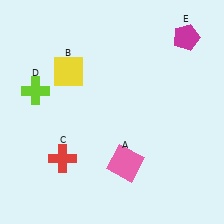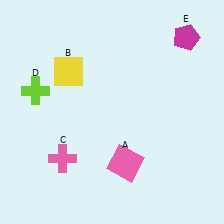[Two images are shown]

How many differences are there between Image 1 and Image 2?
There is 1 difference between the two images.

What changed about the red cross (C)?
In Image 1, C is red. In Image 2, it changed to pink.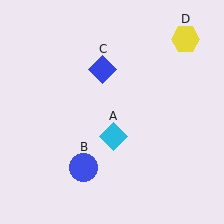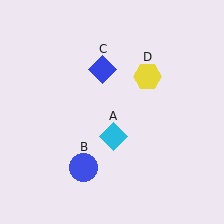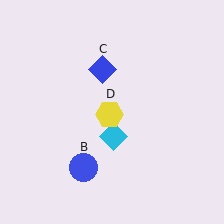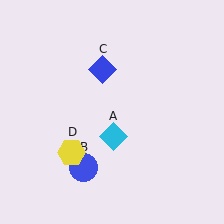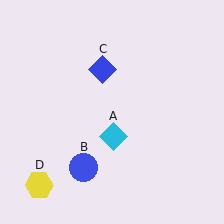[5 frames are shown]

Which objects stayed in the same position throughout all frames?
Cyan diamond (object A) and blue circle (object B) and blue diamond (object C) remained stationary.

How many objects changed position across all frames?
1 object changed position: yellow hexagon (object D).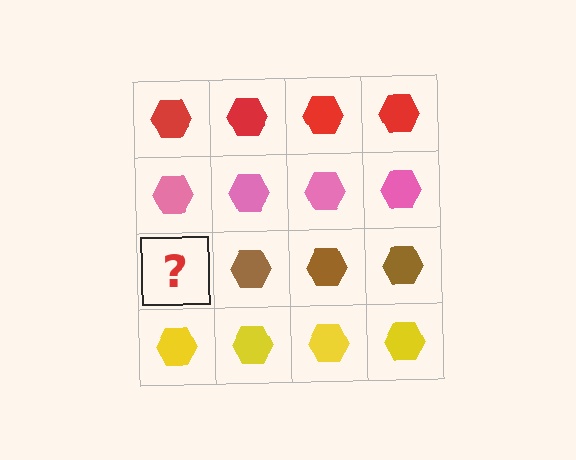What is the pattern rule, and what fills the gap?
The rule is that each row has a consistent color. The gap should be filled with a brown hexagon.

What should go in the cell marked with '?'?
The missing cell should contain a brown hexagon.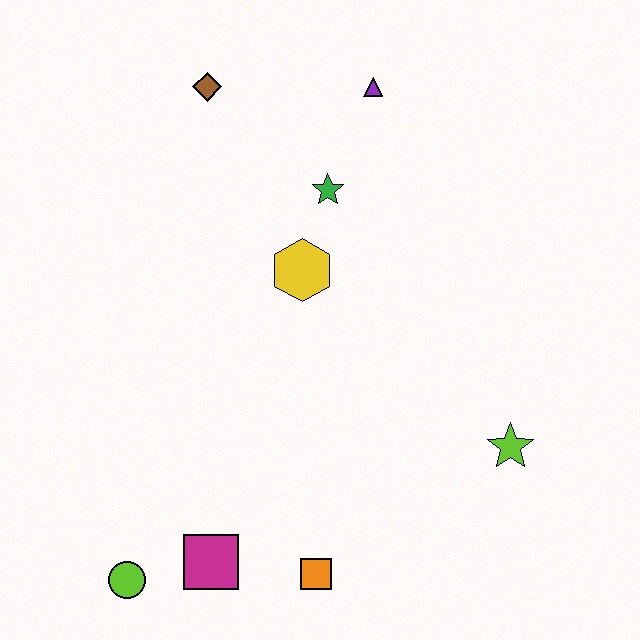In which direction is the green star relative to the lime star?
The green star is above the lime star.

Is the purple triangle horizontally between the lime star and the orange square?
Yes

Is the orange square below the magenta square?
Yes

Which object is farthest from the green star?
The lime circle is farthest from the green star.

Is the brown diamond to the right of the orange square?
No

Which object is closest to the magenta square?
The lime circle is closest to the magenta square.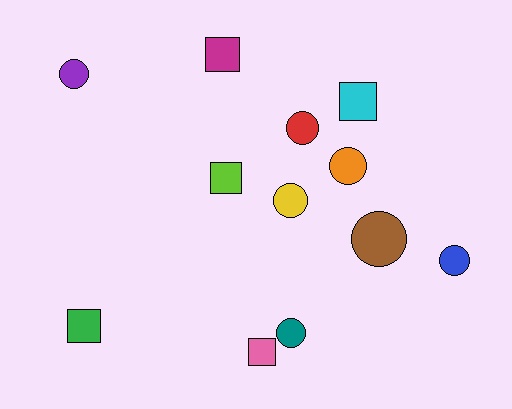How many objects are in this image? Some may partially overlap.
There are 12 objects.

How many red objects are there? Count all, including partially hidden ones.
There is 1 red object.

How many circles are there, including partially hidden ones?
There are 7 circles.